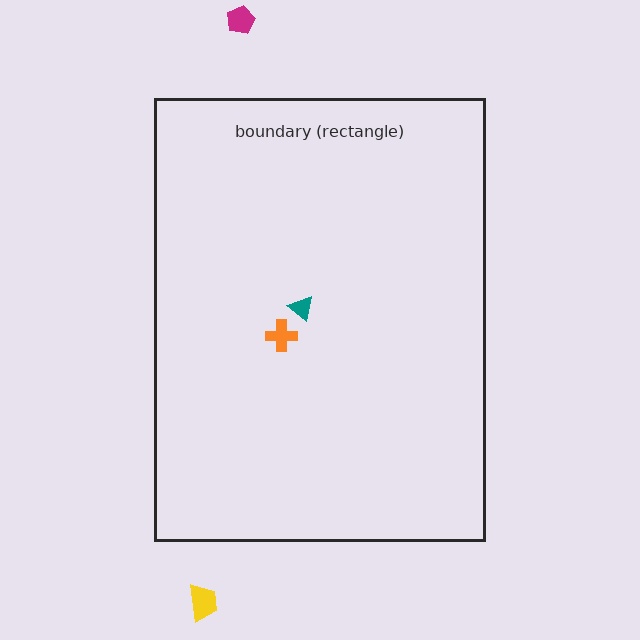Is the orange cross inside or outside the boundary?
Inside.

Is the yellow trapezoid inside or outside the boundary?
Outside.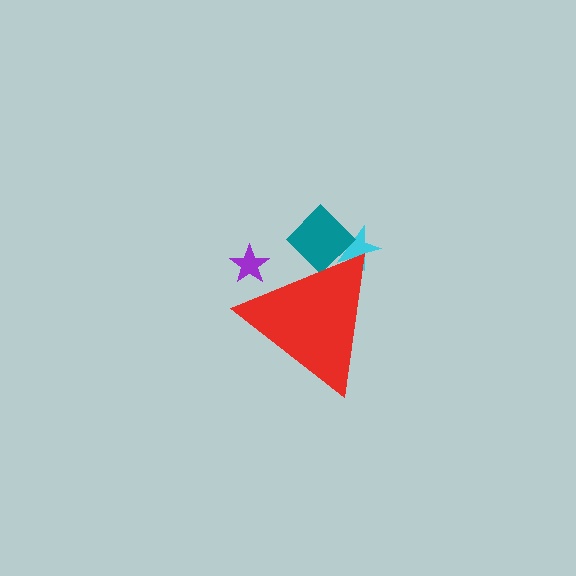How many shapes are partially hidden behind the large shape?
3 shapes are partially hidden.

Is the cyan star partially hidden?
Yes, the cyan star is partially hidden behind the red triangle.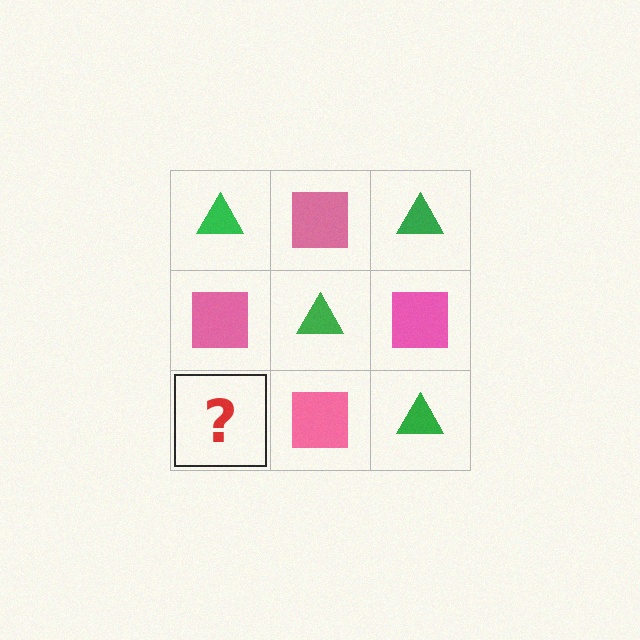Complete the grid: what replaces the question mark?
The question mark should be replaced with a green triangle.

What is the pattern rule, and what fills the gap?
The rule is that it alternates green triangle and pink square in a checkerboard pattern. The gap should be filled with a green triangle.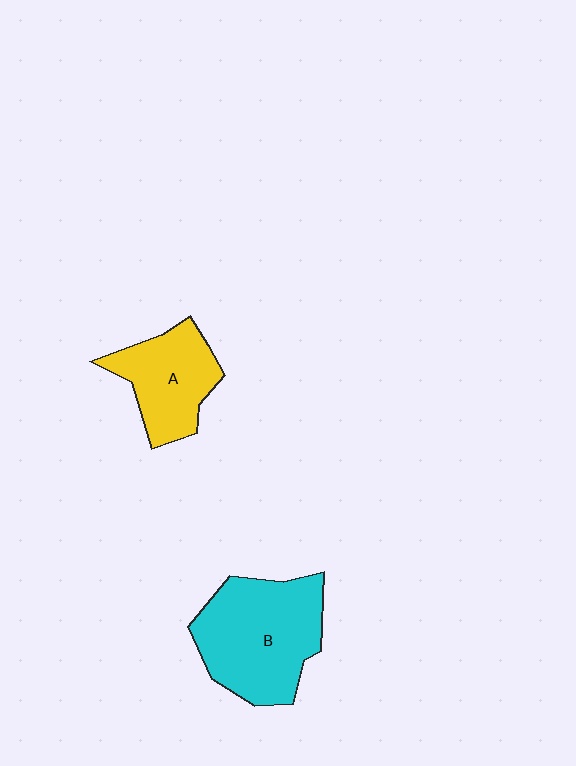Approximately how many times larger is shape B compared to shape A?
Approximately 1.5 times.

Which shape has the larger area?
Shape B (cyan).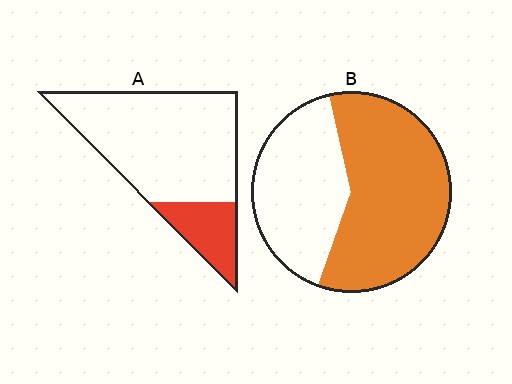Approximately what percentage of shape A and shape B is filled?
A is approximately 20% and B is approximately 60%.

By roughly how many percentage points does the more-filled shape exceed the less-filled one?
By roughly 40 percentage points (B over A).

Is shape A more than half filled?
No.